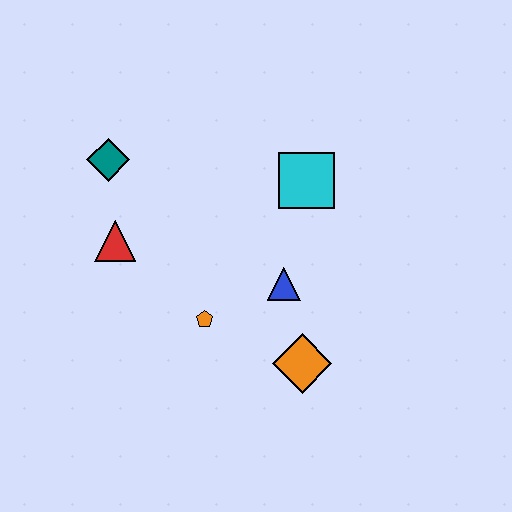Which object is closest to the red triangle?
The teal diamond is closest to the red triangle.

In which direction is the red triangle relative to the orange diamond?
The red triangle is to the left of the orange diamond.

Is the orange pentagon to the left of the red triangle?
No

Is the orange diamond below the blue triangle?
Yes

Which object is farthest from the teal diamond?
The orange diamond is farthest from the teal diamond.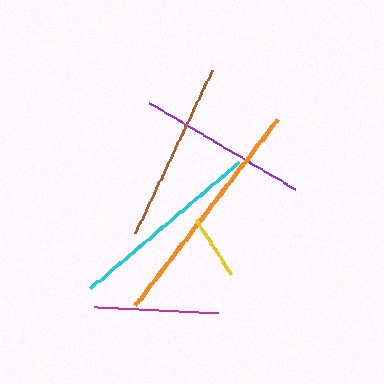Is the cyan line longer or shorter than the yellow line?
The cyan line is longer than the yellow line.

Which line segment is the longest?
The orange line is the longest at approximately 235 pixels.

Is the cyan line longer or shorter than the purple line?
The cyan line is longer than the purple line.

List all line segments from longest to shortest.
From longest to shortest: orange, cyan, brown, purple, magenta, yellow.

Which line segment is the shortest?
The yellow line is the shortest at approximately 65 pixels.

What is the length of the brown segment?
The brown segment is approximately 180 pixels long.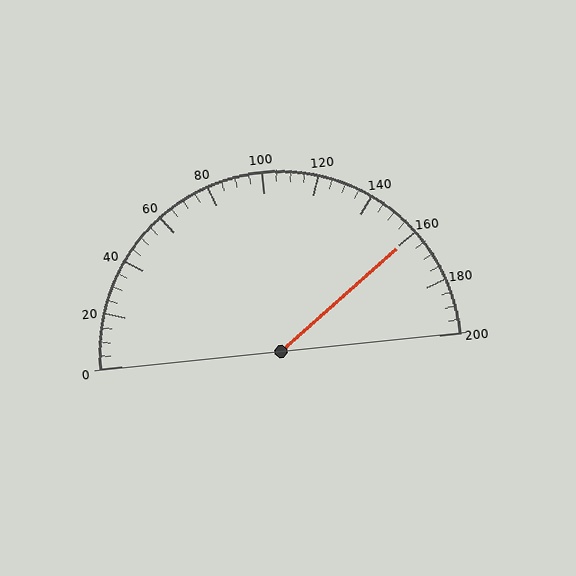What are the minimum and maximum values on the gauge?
The gauge ranges from 0 to 200.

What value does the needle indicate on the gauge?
The needle indicates approximately 160.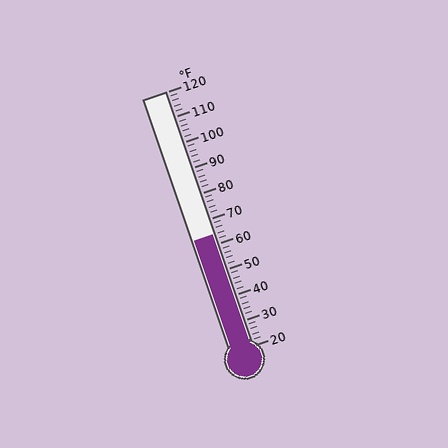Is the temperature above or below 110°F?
The temperature is below 110°F.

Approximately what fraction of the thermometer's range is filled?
The thermometer is filled to approximately 45% of its range.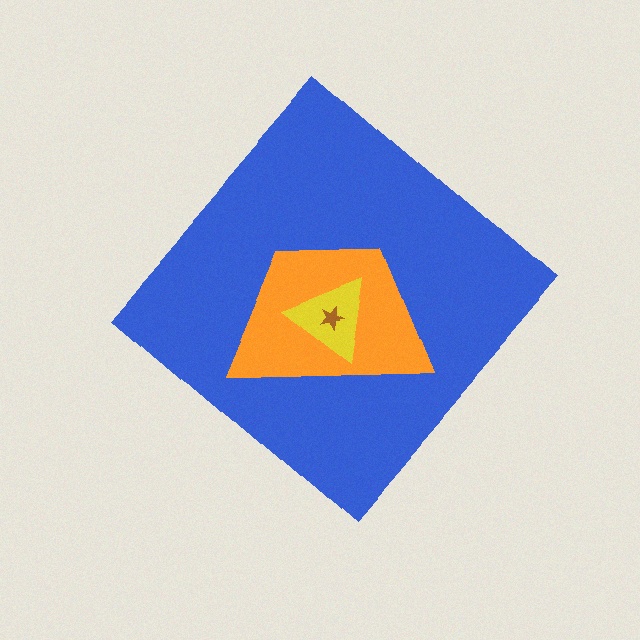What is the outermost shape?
The blue diamond.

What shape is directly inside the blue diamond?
The orange trapezoid.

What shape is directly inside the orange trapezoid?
The yellow triangle.